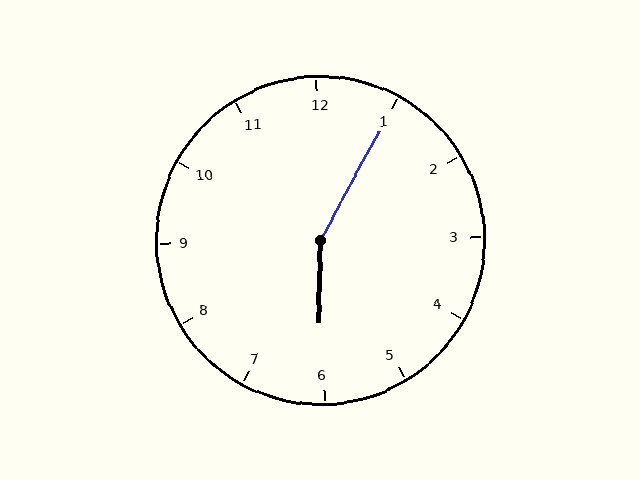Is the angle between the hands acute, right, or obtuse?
It is obtuse.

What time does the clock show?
6:05.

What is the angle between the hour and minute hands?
Approximately 152 degrees.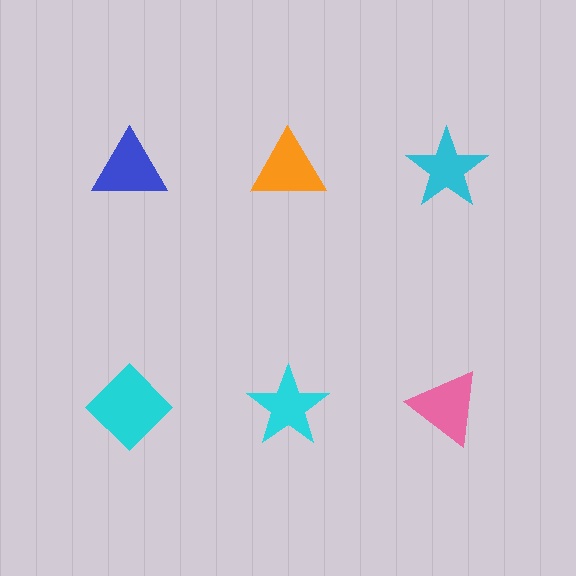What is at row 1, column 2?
An orange triangle.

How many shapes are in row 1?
3 shapes.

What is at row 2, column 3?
A pink triangle.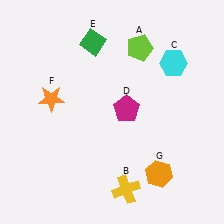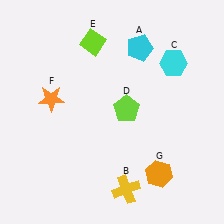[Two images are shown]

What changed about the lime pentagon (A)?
In Image 1, A is lime. In Image 2, it changed to cyan.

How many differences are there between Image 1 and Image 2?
There are 3 differences between the two images.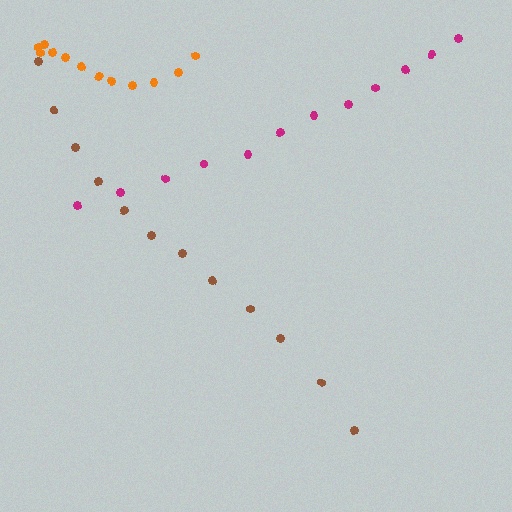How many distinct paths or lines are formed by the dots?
There are 3 distinct paths.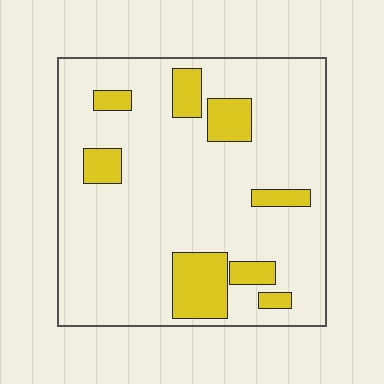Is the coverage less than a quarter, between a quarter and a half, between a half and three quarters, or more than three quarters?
Less than a quarter.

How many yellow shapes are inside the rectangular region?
8.